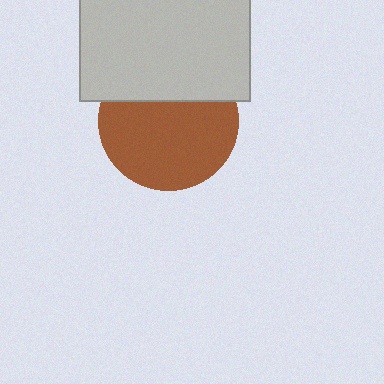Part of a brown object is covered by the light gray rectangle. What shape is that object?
It is a circle.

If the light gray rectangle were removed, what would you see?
You would see the complete brown circle.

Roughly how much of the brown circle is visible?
Most of it is visible (roughly 68%).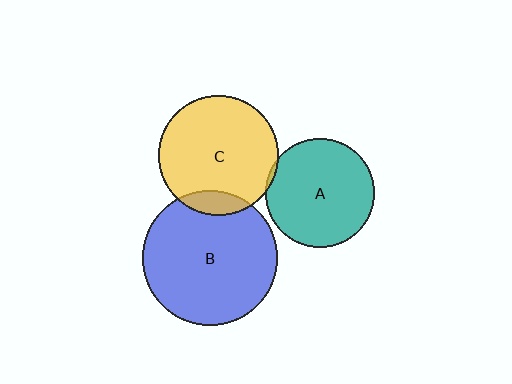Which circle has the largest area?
Circle B (blue).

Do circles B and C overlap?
Yes.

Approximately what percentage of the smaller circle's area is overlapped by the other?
Approximately 10%.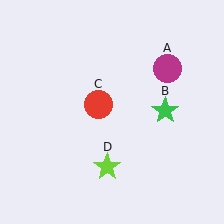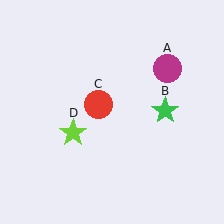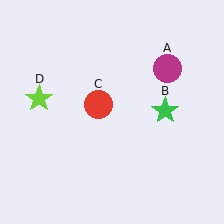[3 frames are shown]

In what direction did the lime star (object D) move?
The lime star (object D) moved up and to the left.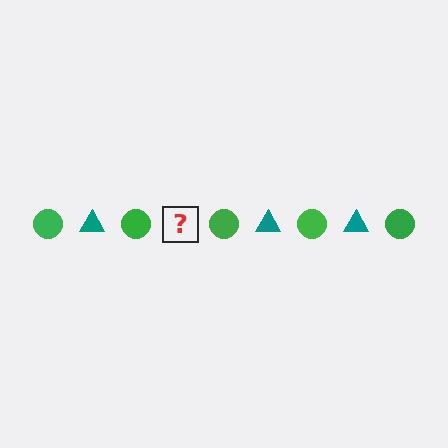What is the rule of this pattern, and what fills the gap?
The rule is that the pattern alternates between green circle and teal triangle. The gap should be filled with a teal triangle.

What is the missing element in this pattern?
The missing element is a teal triangle.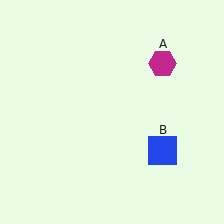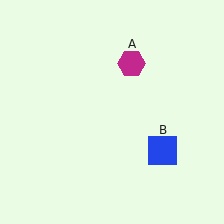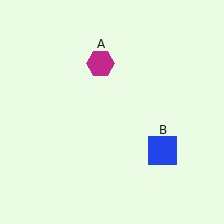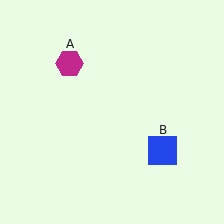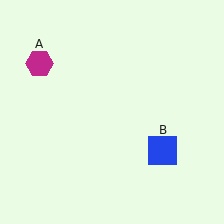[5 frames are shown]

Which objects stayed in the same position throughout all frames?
Blue square (object B) remained stationary.